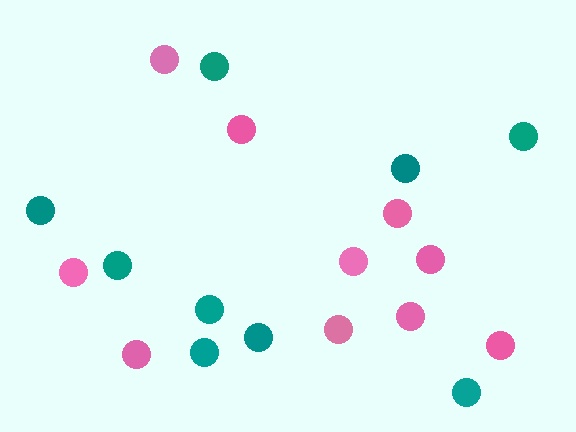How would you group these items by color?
There are 2 groups: one group of teal circles (9) and one group of pink circles (10).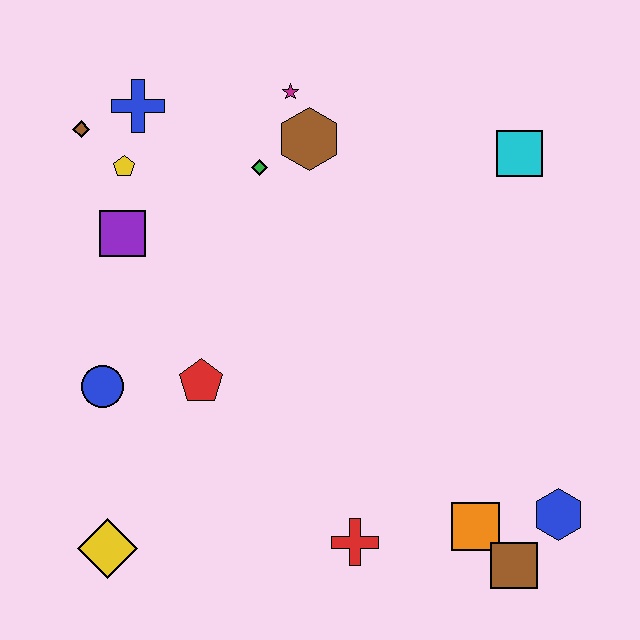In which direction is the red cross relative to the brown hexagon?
The red cross is below the brown hexagon.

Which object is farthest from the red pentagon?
The cyan square is farthest from the red pentagon.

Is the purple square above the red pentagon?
Yes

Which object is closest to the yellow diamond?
The blue circle is closest to the yellow diamond.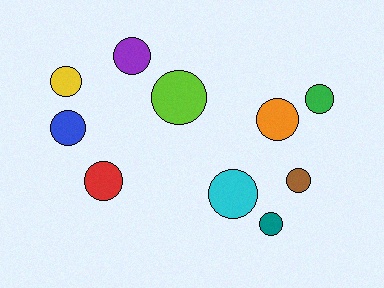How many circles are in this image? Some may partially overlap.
There are 10 circles.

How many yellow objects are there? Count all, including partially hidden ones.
There is 1 yellow object.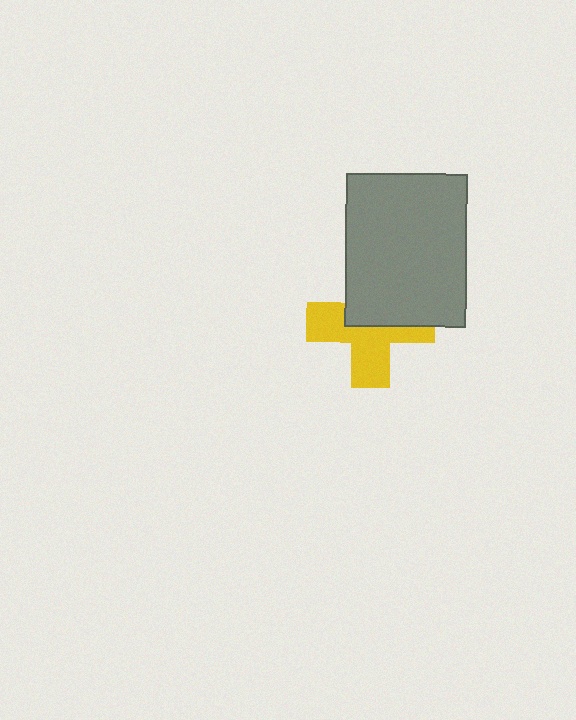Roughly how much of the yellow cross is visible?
About half of it is visible (roughly 55%).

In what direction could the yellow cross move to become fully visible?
The yellow cross could move down. That would shift it out from behind the gray rectangle entirely.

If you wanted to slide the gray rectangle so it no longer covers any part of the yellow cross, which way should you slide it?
Slide it up — that is the most direct way to separate the two shapes.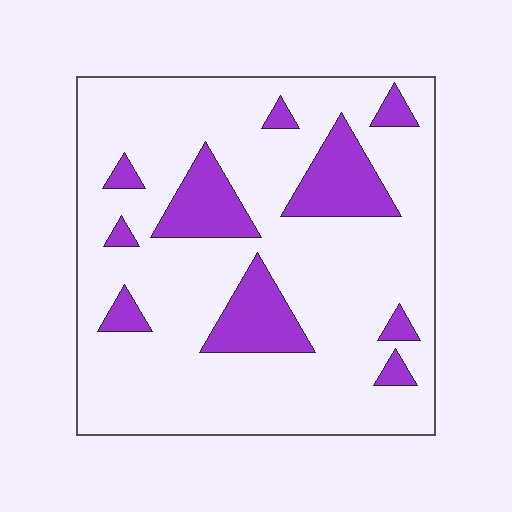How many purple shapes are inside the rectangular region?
10.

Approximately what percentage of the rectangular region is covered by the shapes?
Approximately 20%.